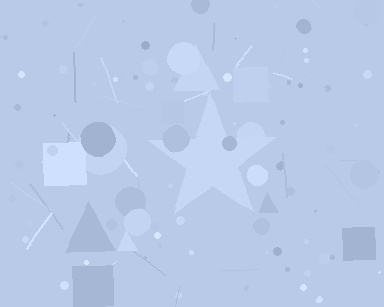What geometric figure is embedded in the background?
A star is embedded in the background.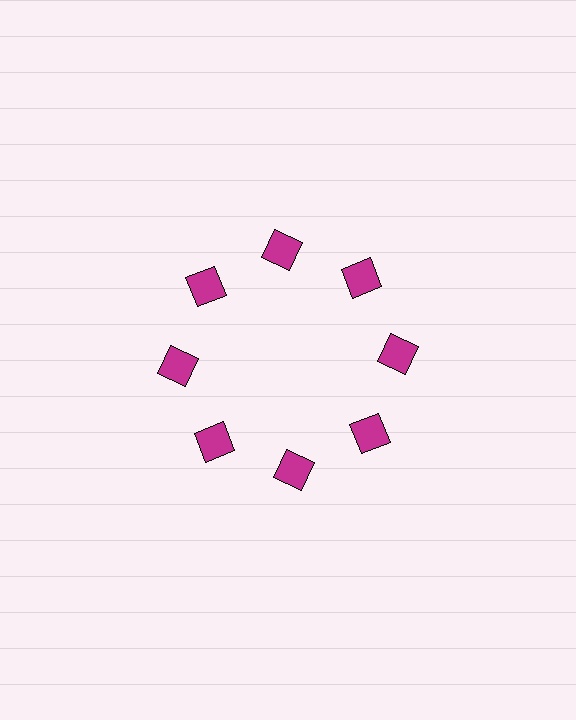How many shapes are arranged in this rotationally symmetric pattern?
There are 8 shapes, arranged in 8 groups of 1.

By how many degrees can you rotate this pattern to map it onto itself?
The pattern maps onto itself every 45 degrees of rotation.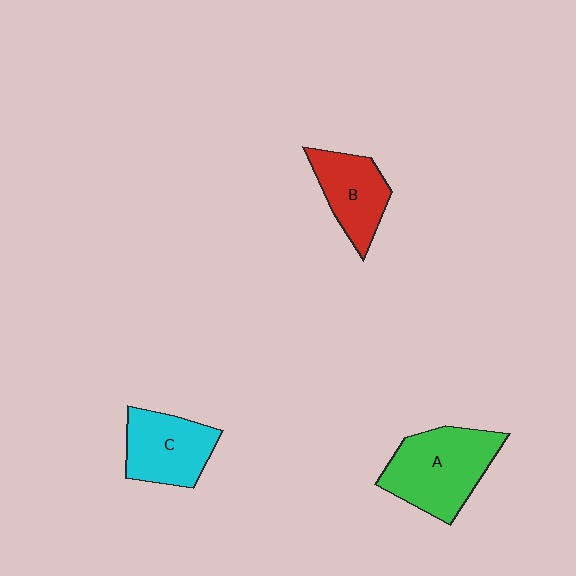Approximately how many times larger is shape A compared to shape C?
Approximately 1.3 times.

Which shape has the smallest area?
Shape B (red).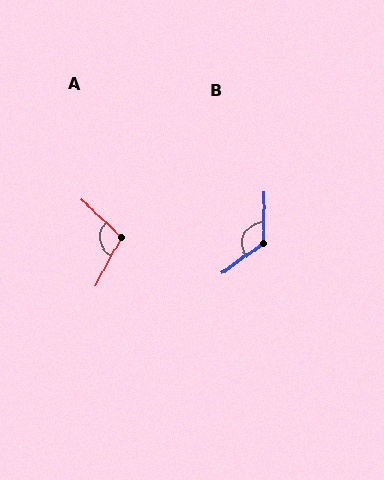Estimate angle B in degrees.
Approximately 126 degrees.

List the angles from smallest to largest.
A (104°), B (126°).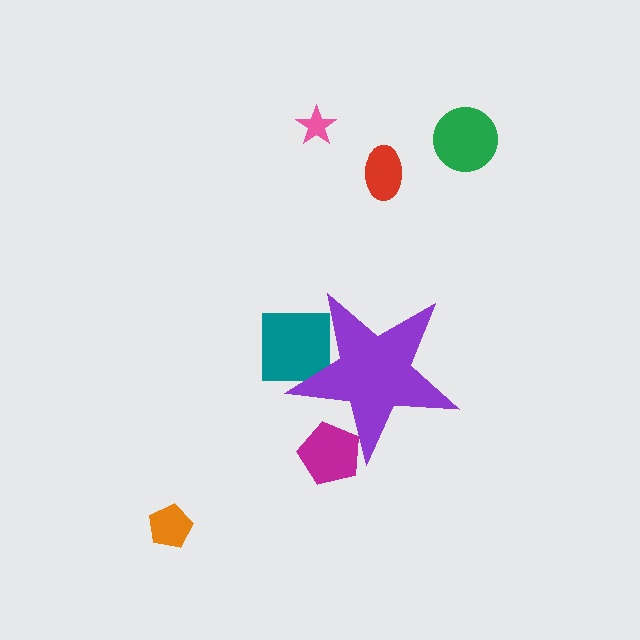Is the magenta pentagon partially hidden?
Yes, the magenta pentagon is partially hidden behind the purple star.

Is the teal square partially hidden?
Yes, the teal square is partially hidden behind the purple star.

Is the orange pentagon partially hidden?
No, the orange pentagon is fully visible.